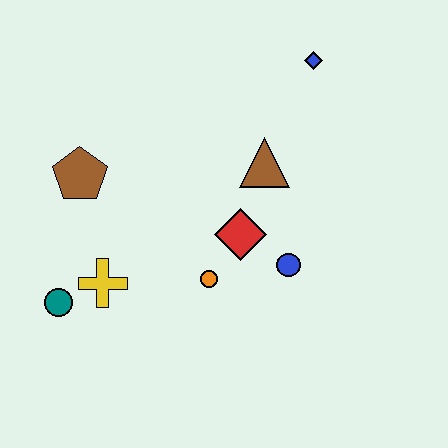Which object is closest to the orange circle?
The red diamond is closest to the orange circle.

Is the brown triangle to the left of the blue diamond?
Yes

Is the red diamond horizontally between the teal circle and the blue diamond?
Yes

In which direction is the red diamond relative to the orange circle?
The red diamond is above the orange circle.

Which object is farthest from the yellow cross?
The blue diamond is farthest from the yellow cross.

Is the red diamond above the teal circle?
Yes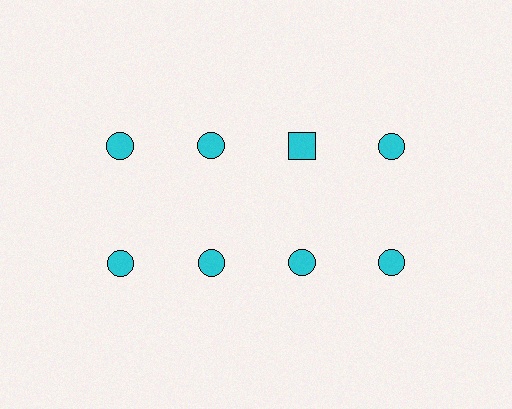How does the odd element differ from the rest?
It has a different shape: square instead of circle.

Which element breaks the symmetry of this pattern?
The cyan square in the top row, center column breaks the symmetry. All other shapes are cyan circles.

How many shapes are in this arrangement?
There are 8 shapes arranged in a grid pattern.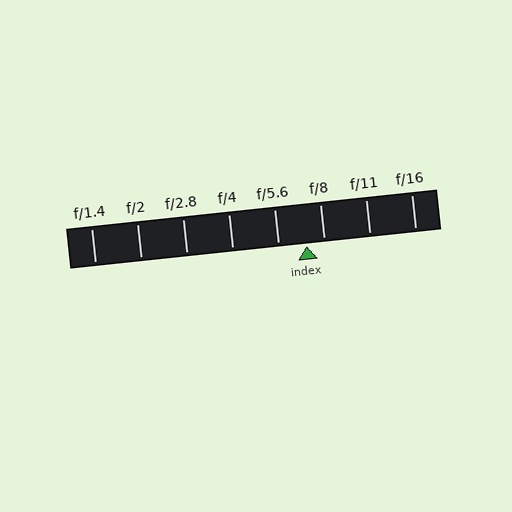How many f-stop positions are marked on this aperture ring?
There are 8 f-stop positions marked.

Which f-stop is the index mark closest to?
The index mark is closest to f/8.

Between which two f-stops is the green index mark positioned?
The index mark is between f/5.6 and f/8.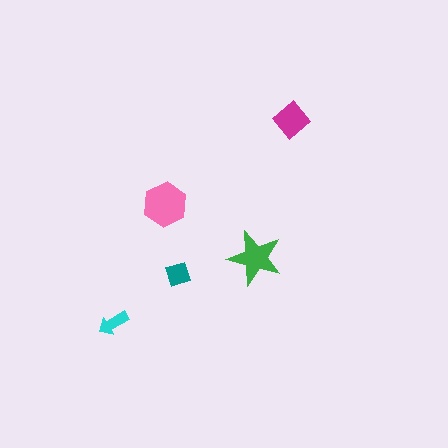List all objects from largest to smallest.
The pink hexagon, the green star, the magenta diamond, the teal diamond, the cyan arrow.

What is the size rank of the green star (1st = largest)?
2nd.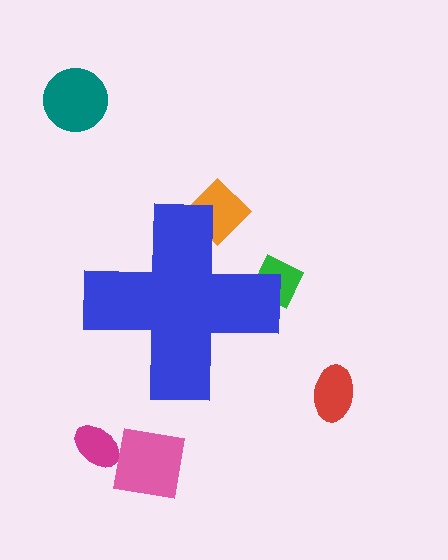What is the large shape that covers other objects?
A blue cross.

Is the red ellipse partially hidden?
No, the red ellipse is fully visible.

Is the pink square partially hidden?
No, the pink square is fully visible.